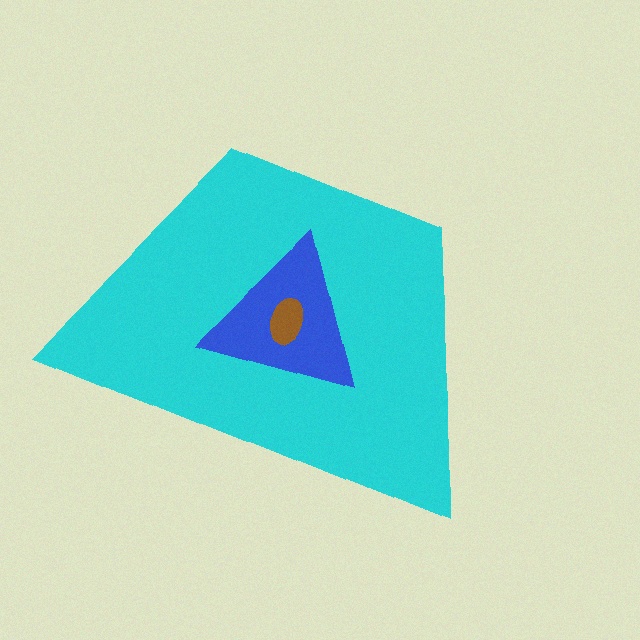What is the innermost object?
The brown ellipse.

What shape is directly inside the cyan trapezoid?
The blue triangle.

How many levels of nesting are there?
3.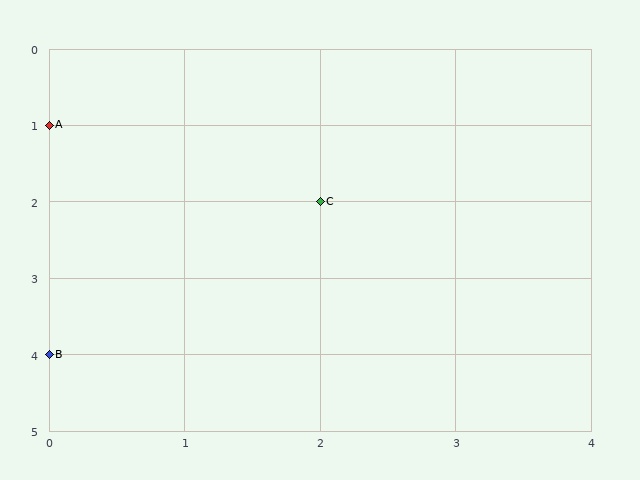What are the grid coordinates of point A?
Point A is at grid coordinates (0, 1).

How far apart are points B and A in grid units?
Points B and A are 3 rows apart.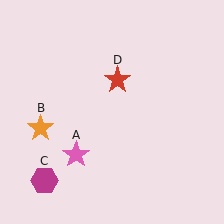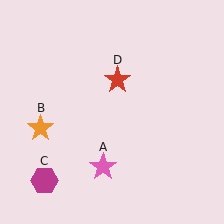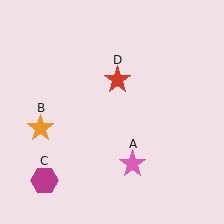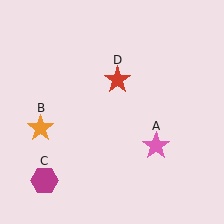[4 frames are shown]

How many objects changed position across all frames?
1 object changed position: pink star (object A).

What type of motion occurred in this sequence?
The pink star (object A) rotated counterclockwise around the center of the scene.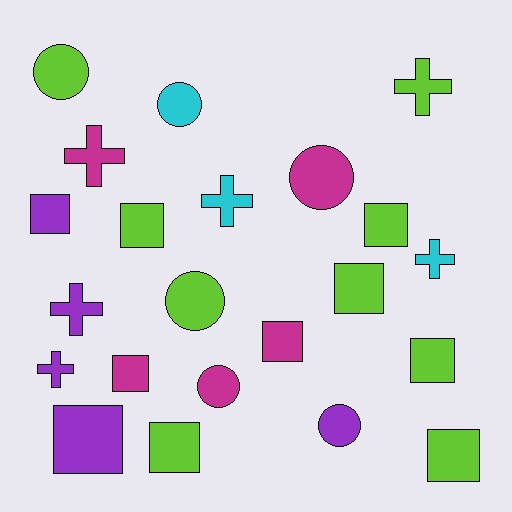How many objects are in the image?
There are 22 objects.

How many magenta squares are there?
There are 2 magenta squares.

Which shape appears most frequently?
Square, with 10 objects.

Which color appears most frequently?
Lime, with 9 objects.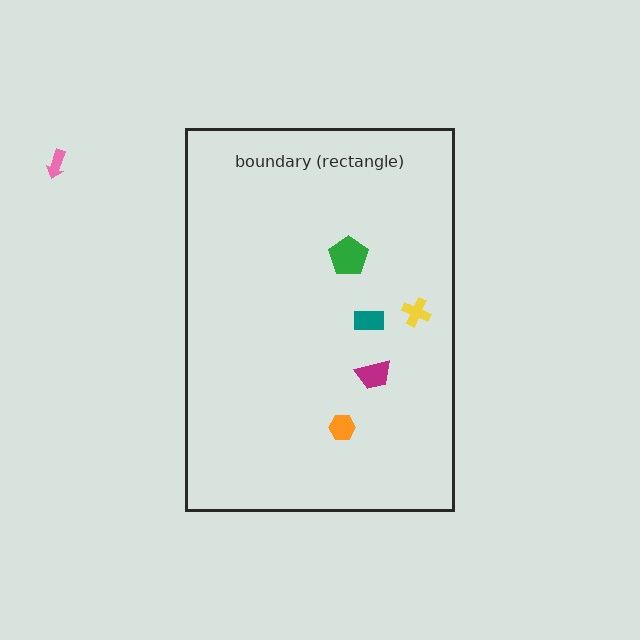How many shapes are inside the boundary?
5 inside, 1 outside.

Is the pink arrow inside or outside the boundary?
Outside.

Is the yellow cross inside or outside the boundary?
Inside.